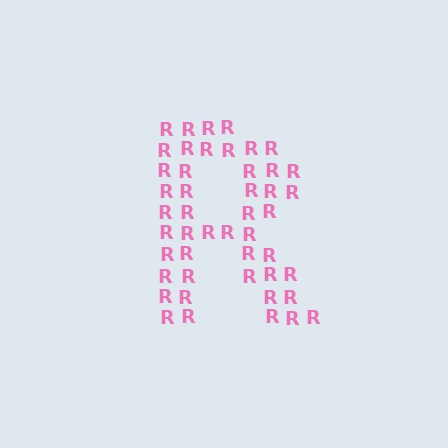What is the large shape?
The large shape is the letter R.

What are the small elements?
The small elements are letter R's.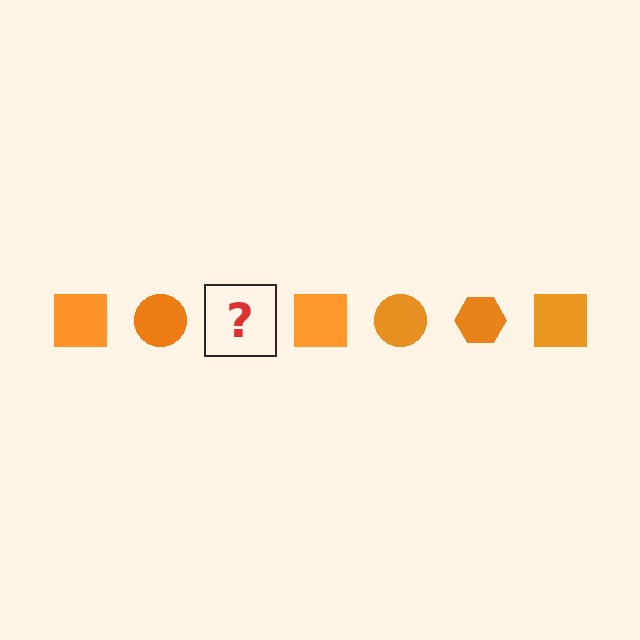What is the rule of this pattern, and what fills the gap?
The rule is that the pattern cycles through square, circle, hexagon shapes in orange. The gap should be filled with an orange hexagon.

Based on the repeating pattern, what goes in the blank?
The blank should be an orange hexagon.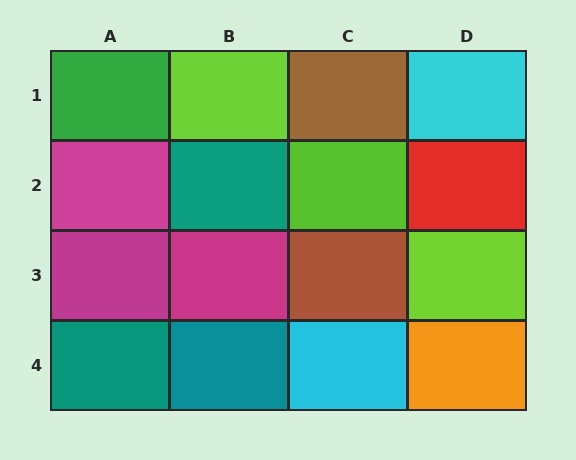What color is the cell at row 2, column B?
Teal.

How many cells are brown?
2 cells are brown.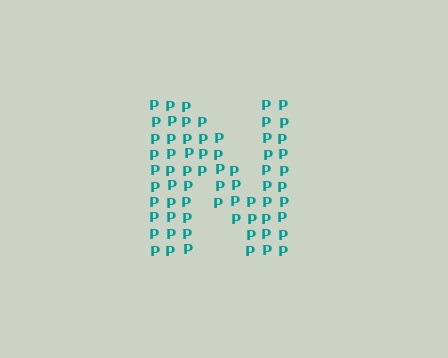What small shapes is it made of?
It is made of small letter P's.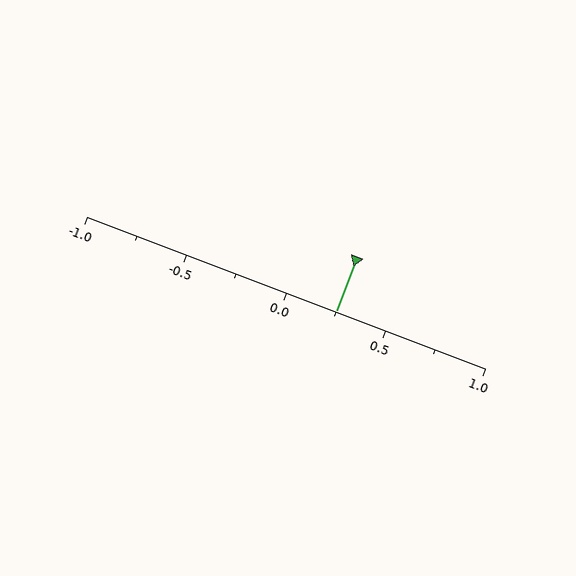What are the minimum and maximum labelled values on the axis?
The axis runs from -1.0 to 1.0.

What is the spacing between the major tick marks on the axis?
The major ticks are spaced 0.5 apart.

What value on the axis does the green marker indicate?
The marker indicates approximately 0.25.